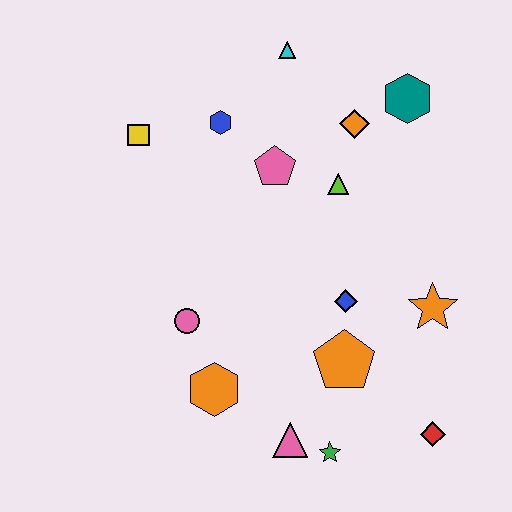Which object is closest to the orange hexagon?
The pink circle is closest to the orange hexagon.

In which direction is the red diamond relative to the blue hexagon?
The red diamond is below the blue hexagon.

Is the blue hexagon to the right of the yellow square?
Yes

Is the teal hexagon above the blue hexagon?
Yes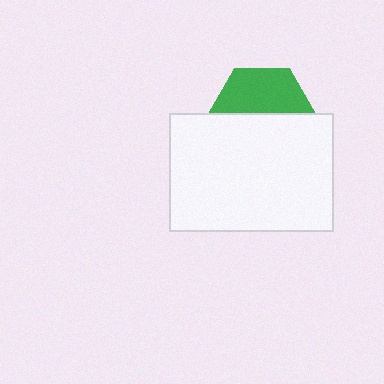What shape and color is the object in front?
The object in front is a white rectangle.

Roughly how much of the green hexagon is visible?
About half of it is visible (roughly 47%).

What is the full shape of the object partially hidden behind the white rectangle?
The partially hidden object is a green hexagon.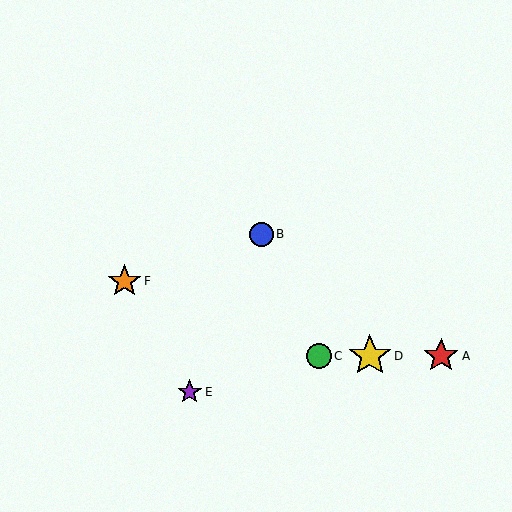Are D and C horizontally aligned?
Yes, both are at y≈356.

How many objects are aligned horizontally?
3 objects (A, C, D) are aligned horizontally.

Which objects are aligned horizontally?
Objects A, C, D are aligned horizontally.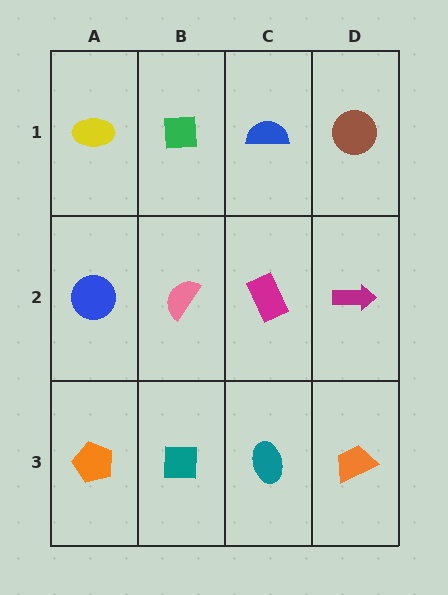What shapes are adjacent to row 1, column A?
A blue circle (row 2, column A), a green square (row 1, column B).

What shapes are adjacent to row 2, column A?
A yellow ellipse (row 1, column A), an orange pentagon (row 3, column A), a pink semicircle (row 2, column B).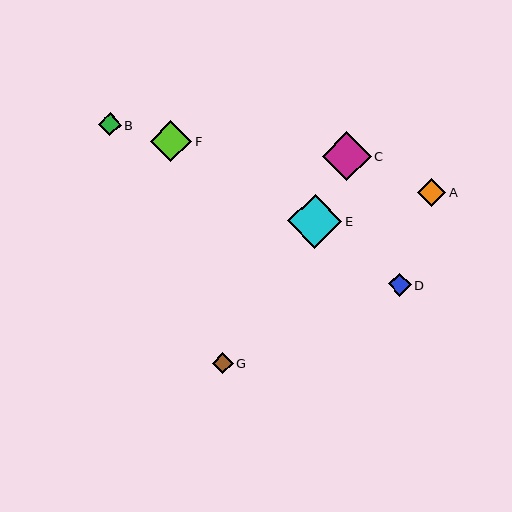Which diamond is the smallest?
Diamond G is the smallest with a size of approximately 21 pixels.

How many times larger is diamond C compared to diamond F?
Diamond C is approximately 1.2 times the size of diamond F.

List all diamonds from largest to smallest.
From largest to smallest: E, C, F, A, D, B, G.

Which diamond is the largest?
Diamond E is the largest with a size of approximately 54 pixels.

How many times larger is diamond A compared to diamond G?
Diamond A is approximately 1.3 times the size of diamond G.